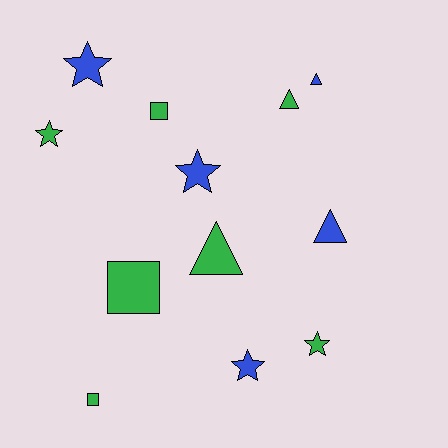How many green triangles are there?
There are 2 green triangles.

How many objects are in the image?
There are 12 objects.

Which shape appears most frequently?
Star, with 5 objects.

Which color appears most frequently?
Green, with 7 objects.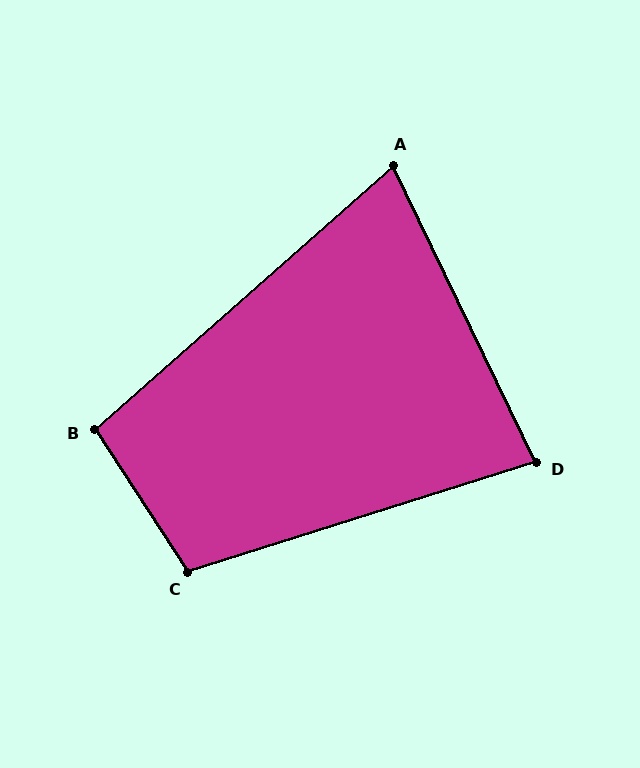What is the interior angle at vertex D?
Approximately 82 degrees (acute).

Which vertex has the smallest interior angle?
A, at approximately 74 degrees.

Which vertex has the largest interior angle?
C, at approximately 106 degrees.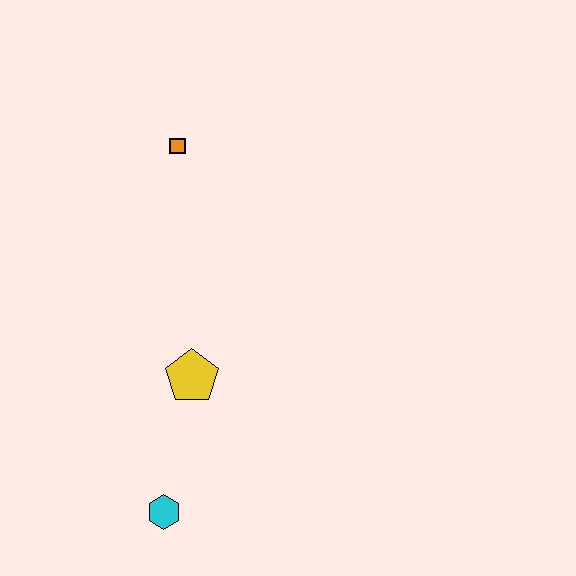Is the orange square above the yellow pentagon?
Yes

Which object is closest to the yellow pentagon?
The cyan hexagon is closest to the yellow pentagon.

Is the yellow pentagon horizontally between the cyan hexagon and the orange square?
No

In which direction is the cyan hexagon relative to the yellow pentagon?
The cyan hexagon is below the yellow pentagon.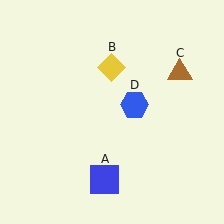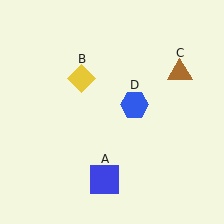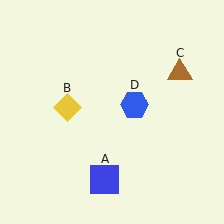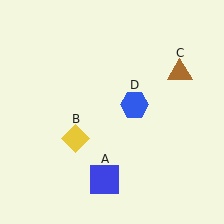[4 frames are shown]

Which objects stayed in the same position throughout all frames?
Blue square (object A) and brown triangle (object C) and blue hexagon (object D) remained stationary.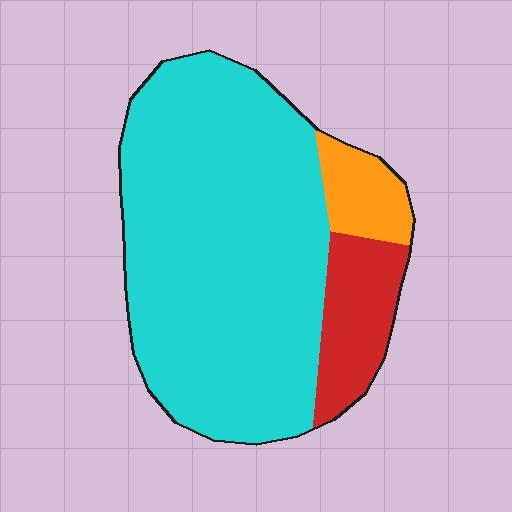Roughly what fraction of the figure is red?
Red covers roughly 15% of the figure.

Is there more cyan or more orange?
Cyan.